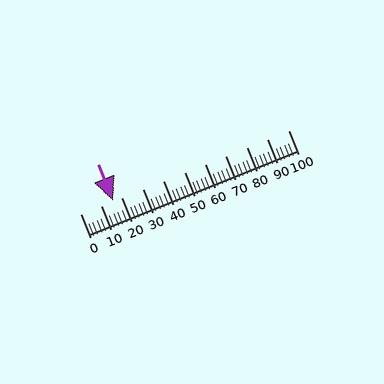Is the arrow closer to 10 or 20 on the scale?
The arrow is closer to 20.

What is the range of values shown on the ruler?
The ruler shows values from 0 to 100.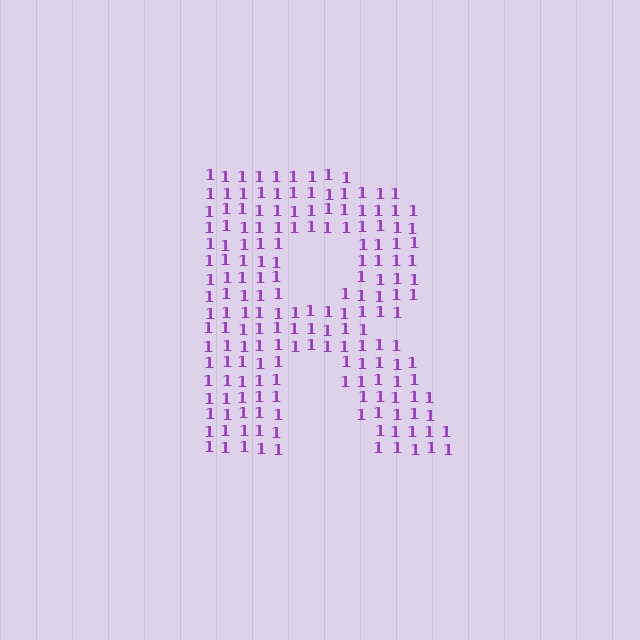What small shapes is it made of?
It is made of small digit 1's.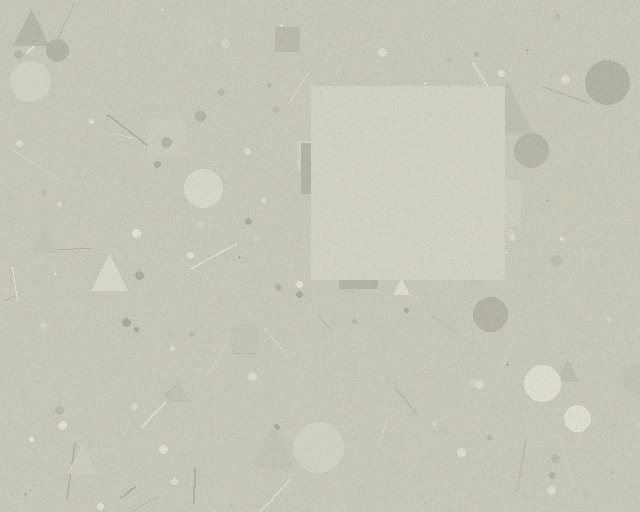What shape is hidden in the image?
A square is hidden in the image.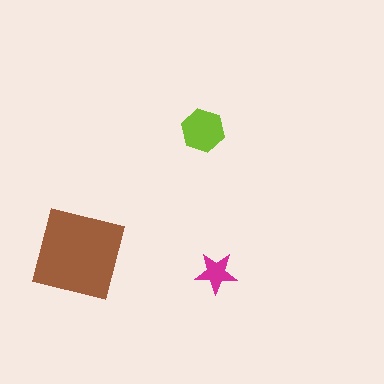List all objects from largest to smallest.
The brown square, the lime hexagon, the magenta star.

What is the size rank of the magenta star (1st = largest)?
3rd.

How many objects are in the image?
There are 3 objects in the image.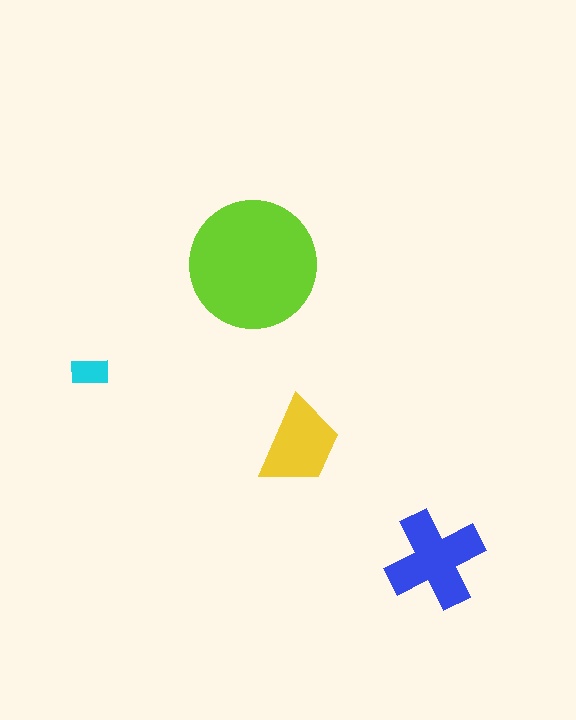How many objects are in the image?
There are 4 objects in the image.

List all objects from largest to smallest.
The lime circle, the blue cross, the yellow trapezoid, the cyan rectangle.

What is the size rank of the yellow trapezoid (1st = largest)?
3rd.